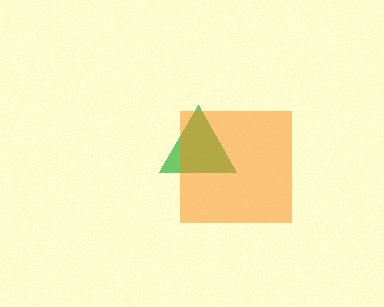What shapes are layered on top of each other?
The layered shapes are: a green triangle, an orange square.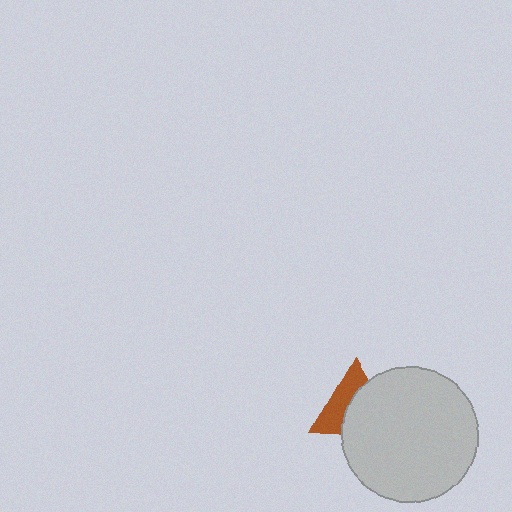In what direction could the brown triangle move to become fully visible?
The brown triangle could move toward the upper-left. That would shift it out from behind the light gray circle entirely.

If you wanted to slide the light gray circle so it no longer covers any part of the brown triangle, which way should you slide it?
Slide it toward the lower-right — that is the most direct way to separate the two shapes.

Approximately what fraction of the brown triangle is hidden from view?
Roughly 54% of the brown triangle is hidden behind the light gray circle.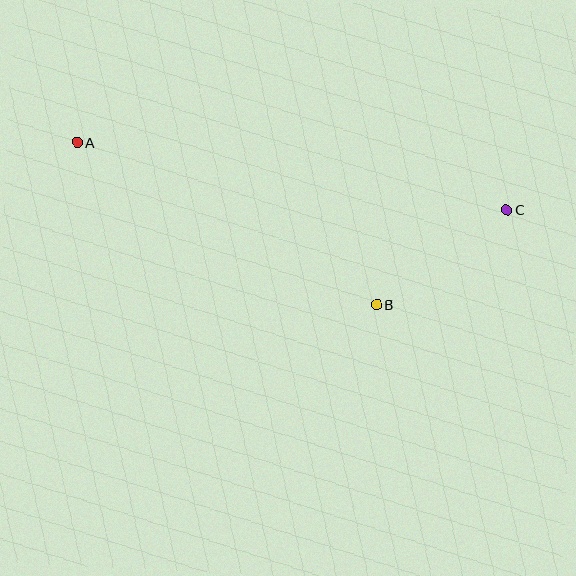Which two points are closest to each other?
Points B and C are closest to each other.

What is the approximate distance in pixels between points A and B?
The distance between A and B is approximately 341 pixels.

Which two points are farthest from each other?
Points A and C are farthest from each other.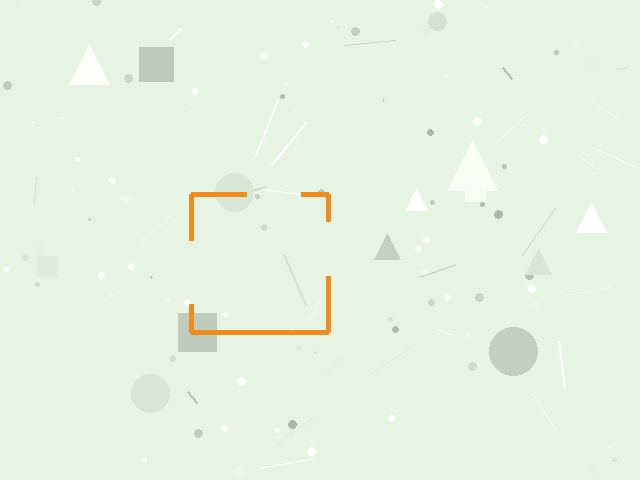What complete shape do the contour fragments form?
The contour fragments form a square.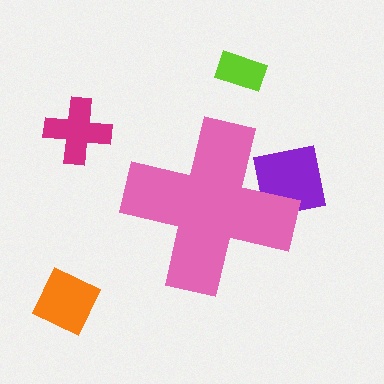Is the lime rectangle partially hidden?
No, the lime rectangle is fully visible.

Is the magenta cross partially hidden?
No, the magenta cross is fully visible.